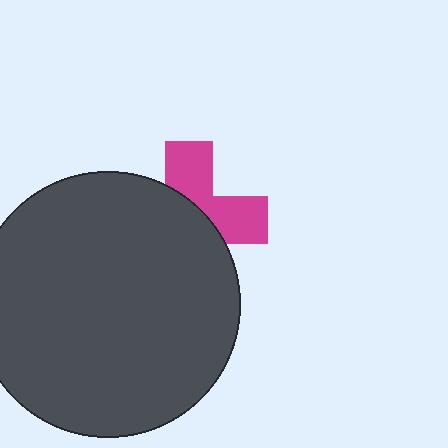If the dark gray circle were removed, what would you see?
You would see the complete magenta cross.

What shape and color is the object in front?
The object in front is a dark gray circle.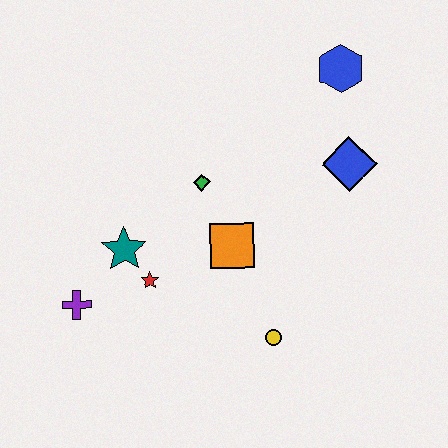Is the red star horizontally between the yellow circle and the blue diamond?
No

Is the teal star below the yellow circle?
No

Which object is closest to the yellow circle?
The orange square is closest to the yellow circle.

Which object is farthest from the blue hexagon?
The purple cross is farthest from the blue hexagon.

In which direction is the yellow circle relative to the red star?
The yellow circle is to the right of the red star.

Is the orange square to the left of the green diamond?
No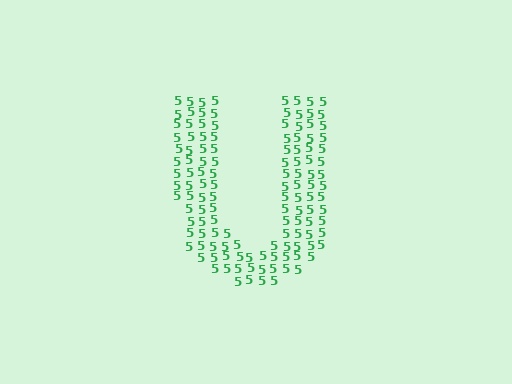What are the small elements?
The small elements are digit 5's.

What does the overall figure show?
The overall figure shows the letter U.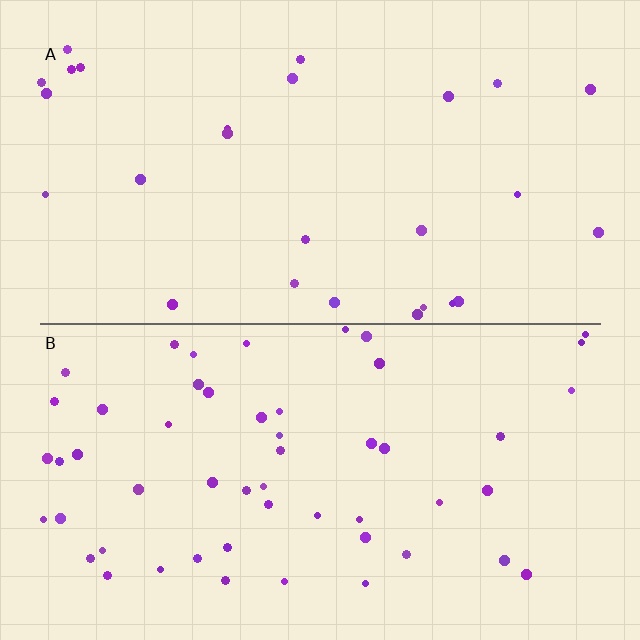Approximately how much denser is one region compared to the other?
Approximately 2.0× — region B over region A.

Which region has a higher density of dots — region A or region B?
B (the bottom).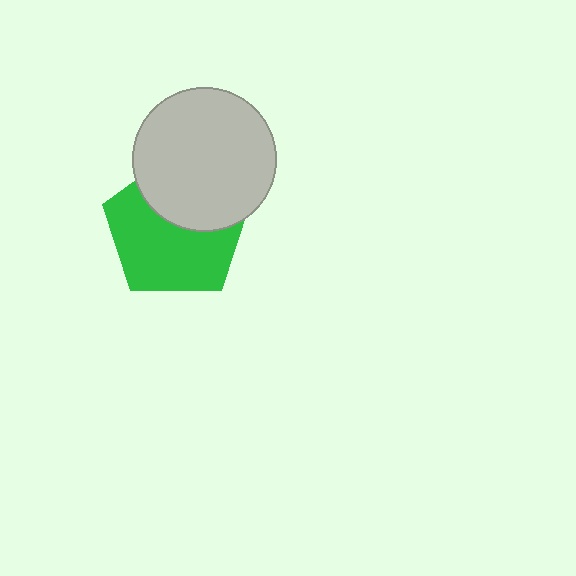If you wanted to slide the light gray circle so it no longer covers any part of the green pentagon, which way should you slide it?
Slide it up — that is the most direct way to separate the two shapes.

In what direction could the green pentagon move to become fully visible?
The green pentagon could move down. That would shift it out from behind the light gray circle entirely.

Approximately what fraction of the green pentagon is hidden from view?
Roughly 39% of the green pentagon is hidden behind the light gray circle.